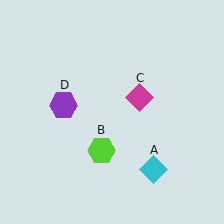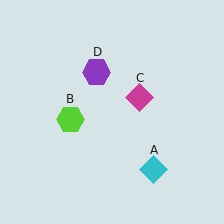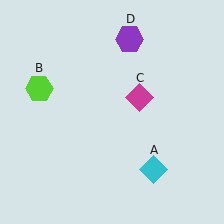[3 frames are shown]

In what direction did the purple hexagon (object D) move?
The purple hexagon (object D) moved up and to the right.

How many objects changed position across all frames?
2 objects changed position: lime hexagon (object B), purple hexagon (object D).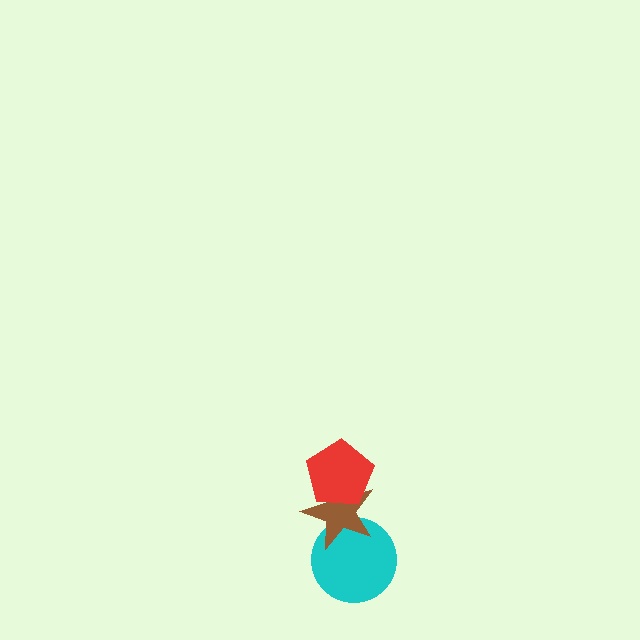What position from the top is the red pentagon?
The red pentagon is 1st from the top.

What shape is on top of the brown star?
The red pentagon is on top of the brown star.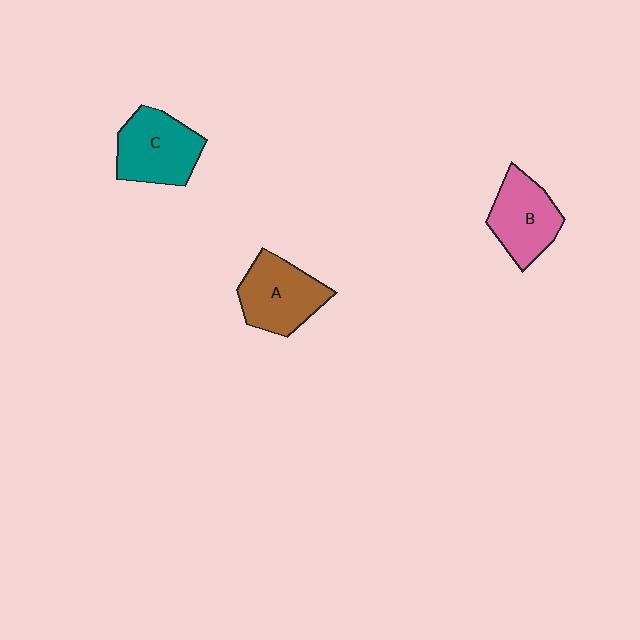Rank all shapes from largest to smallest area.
From largest to smallest: C (teal), A (brown), B (pink).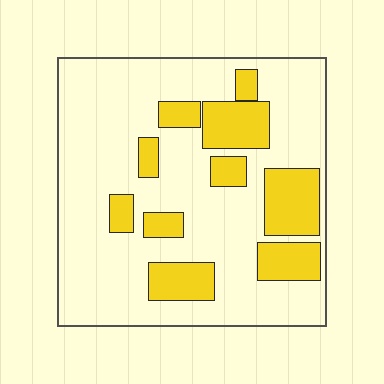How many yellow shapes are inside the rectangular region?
10.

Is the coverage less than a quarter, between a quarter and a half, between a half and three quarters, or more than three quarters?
Less than a quarter.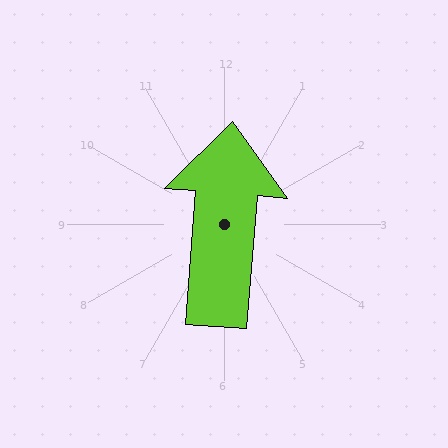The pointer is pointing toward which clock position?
Roughly 12 o'clock.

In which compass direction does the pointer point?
North.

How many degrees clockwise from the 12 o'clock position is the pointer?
Approximately 4 degrees.